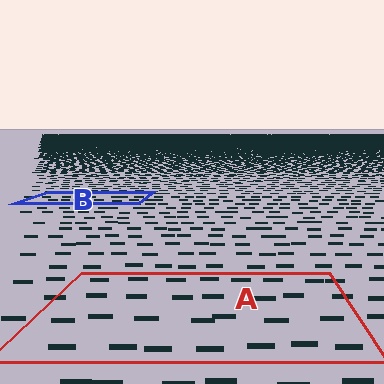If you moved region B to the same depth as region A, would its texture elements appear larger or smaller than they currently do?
They would appear larger. At a closer depth, the same texture elements are projected at a bigger on-screen size.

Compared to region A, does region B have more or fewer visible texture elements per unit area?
Region B has more texture elements per unit area — they are packed more densely because it is farther away.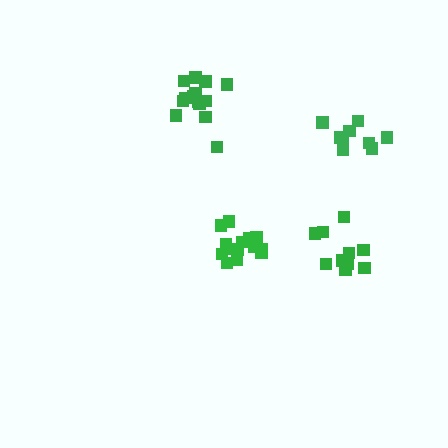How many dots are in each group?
Group 1: 14 dots, Group 2: 15 dots, Group 3: 10 dots, Group 4: 9 dots (48 total).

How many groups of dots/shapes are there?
There are 4 groups.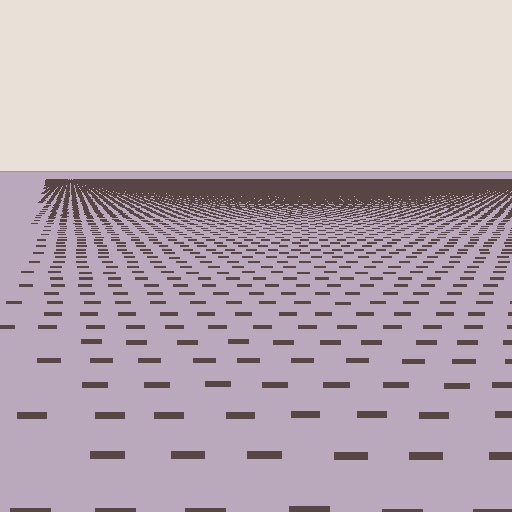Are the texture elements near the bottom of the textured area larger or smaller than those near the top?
Larger. Near the bottom, elements are closer to the viewer and appear at a bigger on-screen size.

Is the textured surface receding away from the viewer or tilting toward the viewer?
The surface is receding away from the viewer. Texture elements get smaller and denser toward the top.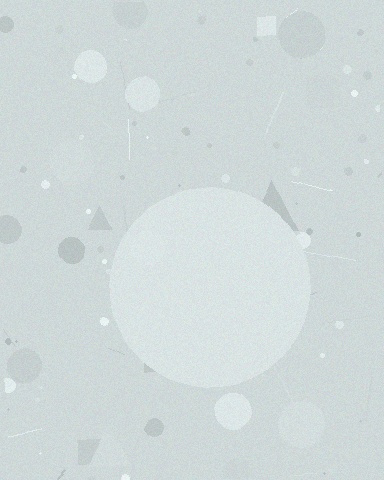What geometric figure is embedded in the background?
A circle is embedded in the background.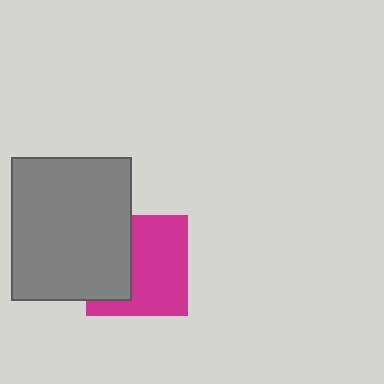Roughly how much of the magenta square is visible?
About half of it is visible (roughly 61%).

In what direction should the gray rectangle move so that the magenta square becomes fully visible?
The gray rectangle should move left. That is the shortest direction to clear the overlap and leave the magenta square fully visible.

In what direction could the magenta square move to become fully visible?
The magenta square could move right. That would shift it out from behind the gray rectangle entirely.